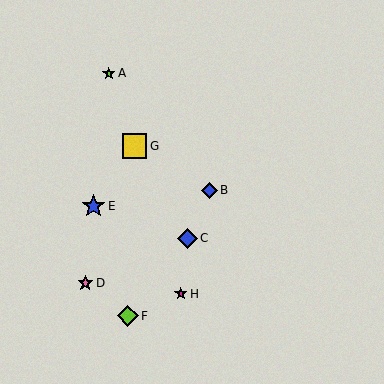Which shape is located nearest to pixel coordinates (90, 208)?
The blue star (labeled E) at (94, 206) is nearest to that location.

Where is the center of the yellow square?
The center of the yellow square is at (135, 146).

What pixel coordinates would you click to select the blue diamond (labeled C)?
Click at (188, 238) to select the blue diamond C.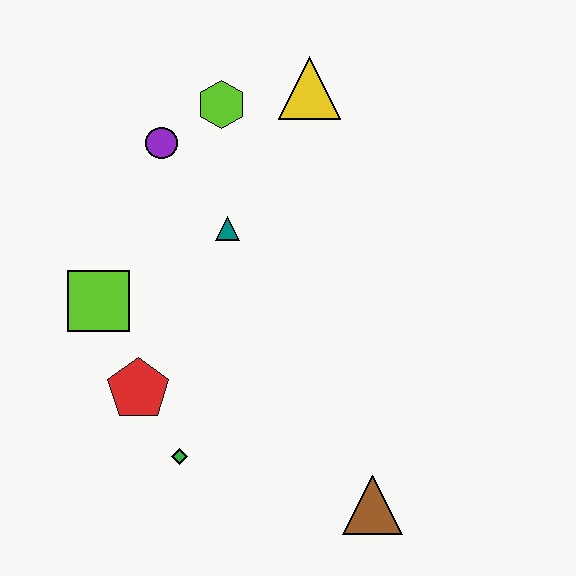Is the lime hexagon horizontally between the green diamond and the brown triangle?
Yes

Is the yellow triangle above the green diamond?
Yes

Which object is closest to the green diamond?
The red pentagon is closest to the green diamond.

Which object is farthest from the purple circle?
The brown triangle is farthest from the purple circle.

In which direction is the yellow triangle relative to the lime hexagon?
The yellow triangle is to the right of the lime hexagon.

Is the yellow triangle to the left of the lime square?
No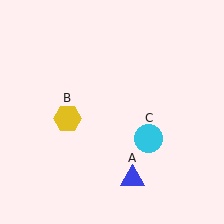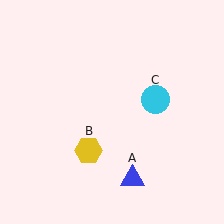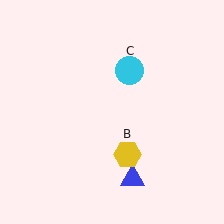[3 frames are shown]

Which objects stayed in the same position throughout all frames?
Blue triangle (object A) remained stationary.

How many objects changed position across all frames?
2 objects changed position: yellow hexagon (object B), cyan circle (object C).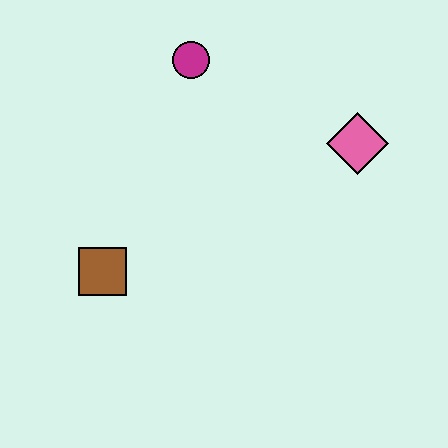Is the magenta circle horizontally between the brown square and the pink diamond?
Yes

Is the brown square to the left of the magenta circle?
Yes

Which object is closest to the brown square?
The magenta circle is closest to the brown square.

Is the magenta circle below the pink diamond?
No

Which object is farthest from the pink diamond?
The brown square is farthest from the pink diamond.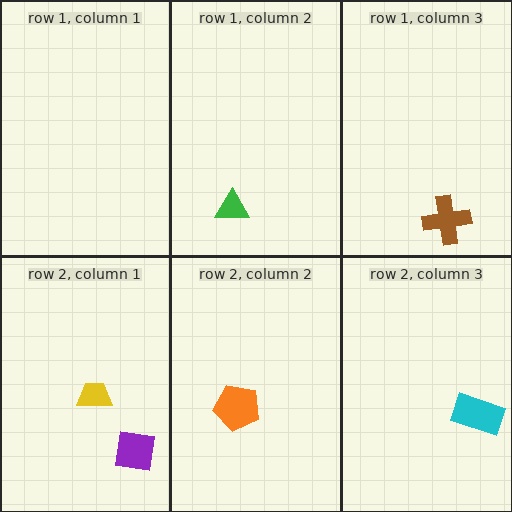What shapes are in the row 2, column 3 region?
The cyan rectangle.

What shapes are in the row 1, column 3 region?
The brown cross.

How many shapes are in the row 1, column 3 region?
1.